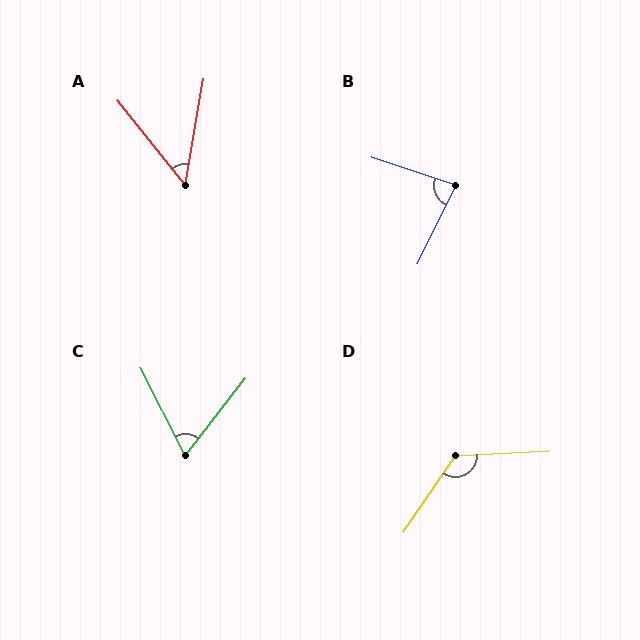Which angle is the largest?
D, at approximately 127 degrees.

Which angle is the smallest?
A, at approximately 48 degrees.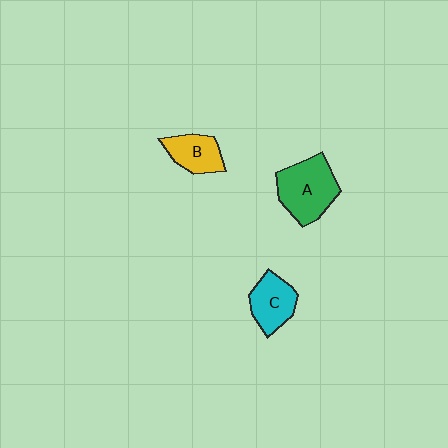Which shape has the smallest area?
Shape B (yellow).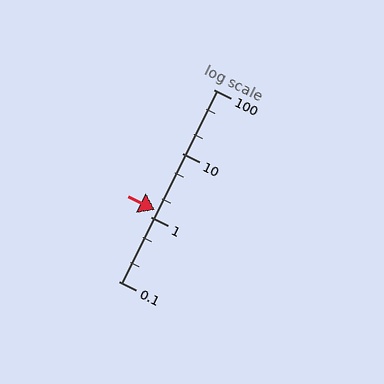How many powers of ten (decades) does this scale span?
The scale spans 3 decades, from 0.1 to 100.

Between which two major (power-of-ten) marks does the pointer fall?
The pointer is between 1 and 10.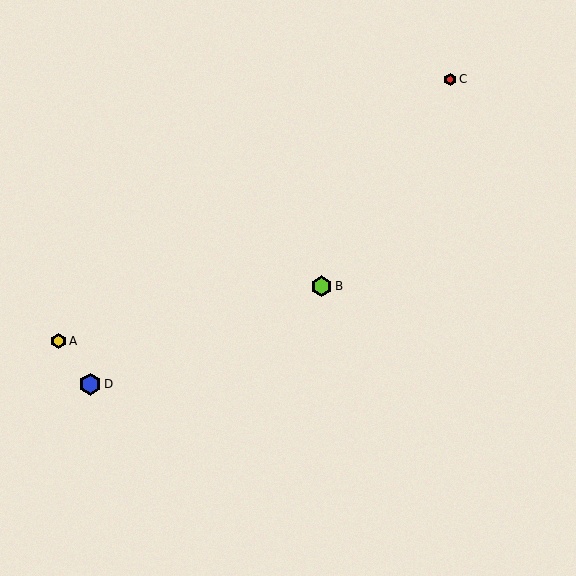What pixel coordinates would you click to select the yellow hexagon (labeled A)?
Click at (59, 341) to select the yellow hexagon A.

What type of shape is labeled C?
Shape C is a red hexagon.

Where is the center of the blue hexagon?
The center of the blue hexagon is at (90, 384).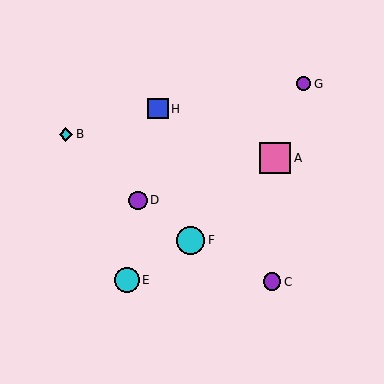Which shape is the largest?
The pink square (labeled A) is the largest.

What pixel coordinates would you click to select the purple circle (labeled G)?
Click at (304, 84) to select the purple circle G.